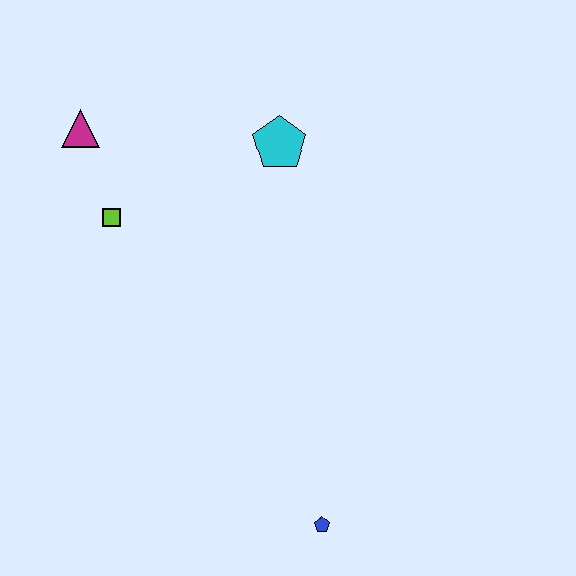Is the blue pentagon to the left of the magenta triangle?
No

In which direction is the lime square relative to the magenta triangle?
The lime square is below the magenta triangle.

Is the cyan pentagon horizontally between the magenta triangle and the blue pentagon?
Yes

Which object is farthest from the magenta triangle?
The blue pentagon is farthest from the magenta triangle.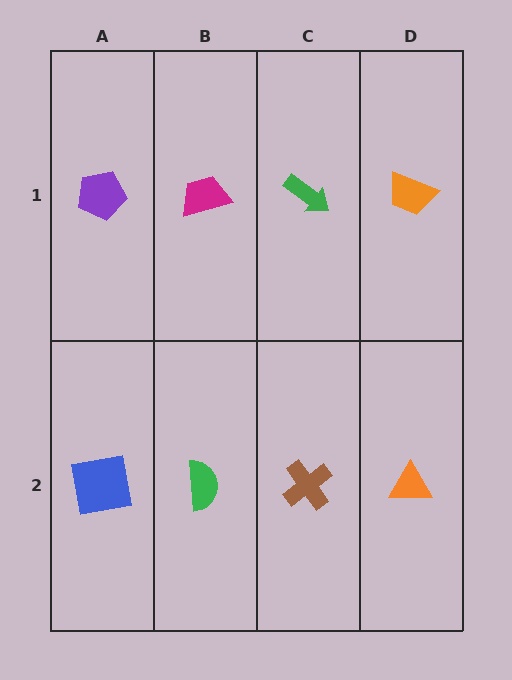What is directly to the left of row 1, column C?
A magenta trapezoid.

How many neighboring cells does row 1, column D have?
2.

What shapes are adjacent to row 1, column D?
An orange triangle (row 2, column D), a green arrow (row 1, column C).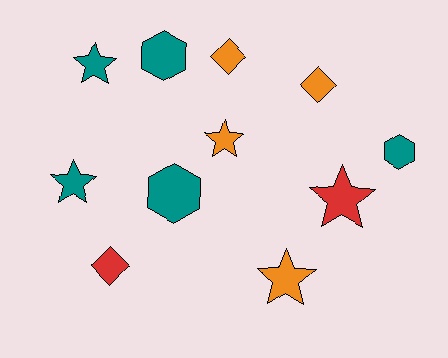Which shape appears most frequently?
Star, with 5 objects.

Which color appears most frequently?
Teal, with 5 objects.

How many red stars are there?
There is 1 red star.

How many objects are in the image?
There are 11 objects.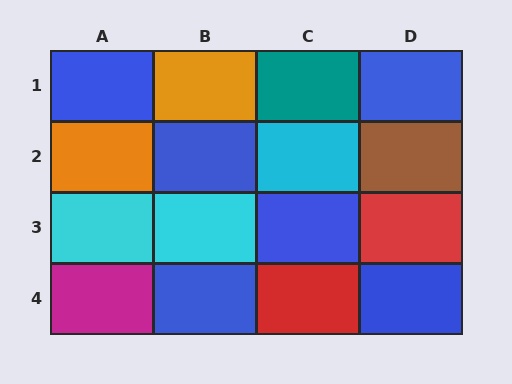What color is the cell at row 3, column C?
Blue.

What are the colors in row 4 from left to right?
Magenta, blue, red, blue.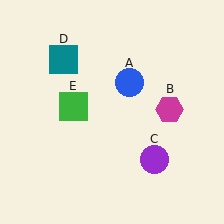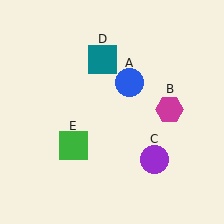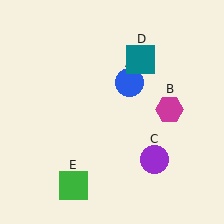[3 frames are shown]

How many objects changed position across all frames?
2 objects changed position: teal square (object D), green square (object E).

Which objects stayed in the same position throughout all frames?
Blue circle (object A) and magenta hexagon (object B) and purple circle (object C) remained stationary.